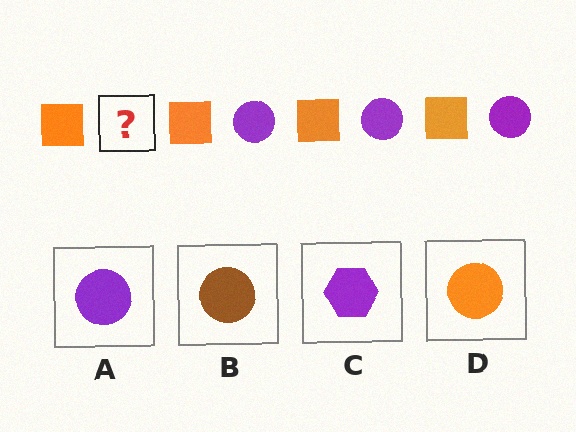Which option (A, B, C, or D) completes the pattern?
A.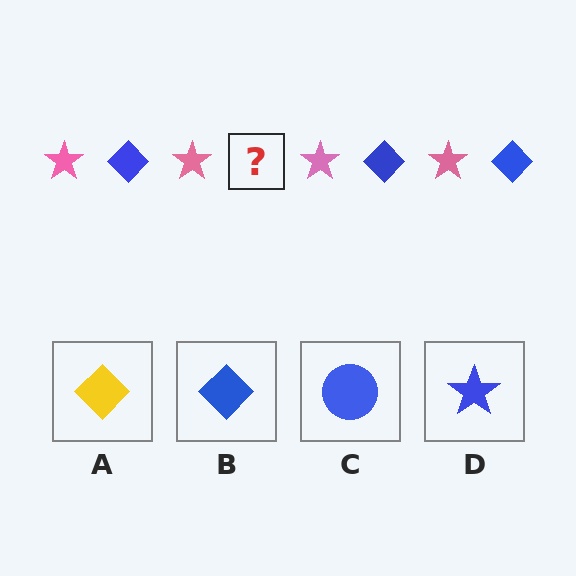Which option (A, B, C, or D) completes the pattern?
B.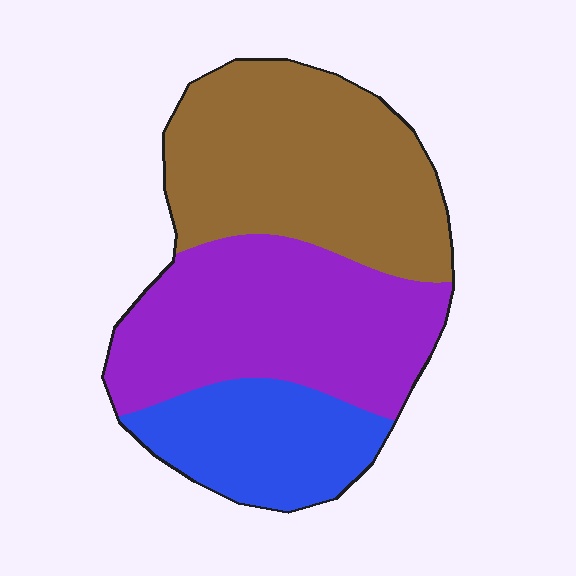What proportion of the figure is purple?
Purple covers about 40% of the figure.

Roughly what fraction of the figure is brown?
Brown takes up between a quarter and a half of the figure.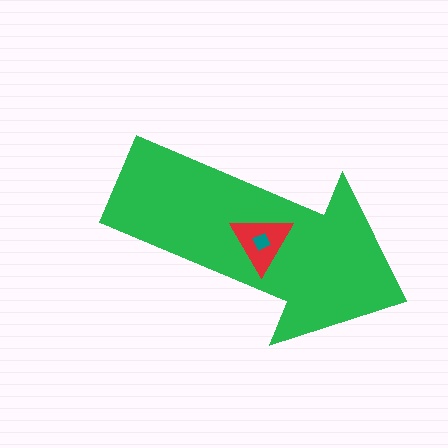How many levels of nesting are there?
3.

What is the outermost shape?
The green arrow.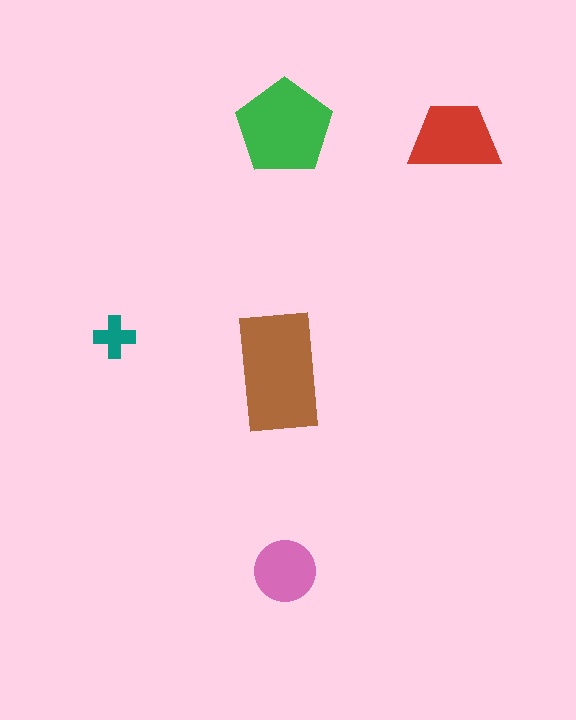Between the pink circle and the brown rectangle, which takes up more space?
The brown rectangle.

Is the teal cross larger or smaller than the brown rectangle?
Smaller.